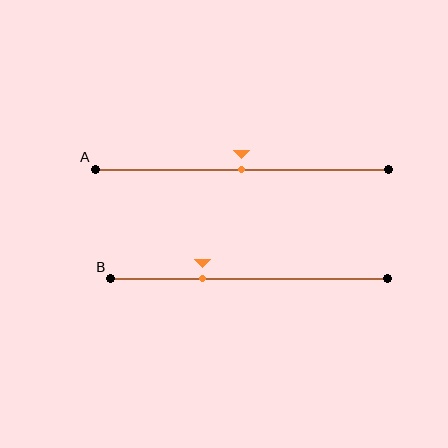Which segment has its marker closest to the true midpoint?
Segment A has its marker closest to the true midpoint.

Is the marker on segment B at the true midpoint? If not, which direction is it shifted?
No, the marker on segment B is shifted to the left by about 17% of the segment length.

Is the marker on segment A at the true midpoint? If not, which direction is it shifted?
Yes, the marker on segment A is at the true midpoint.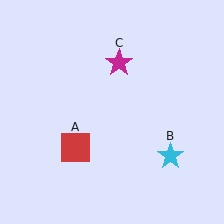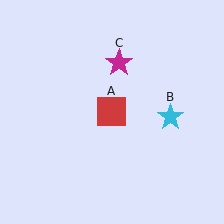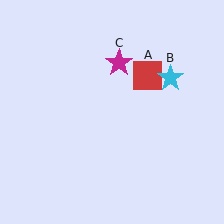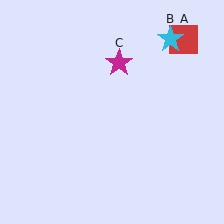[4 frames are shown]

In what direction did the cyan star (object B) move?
The cyan star (object B) moved up.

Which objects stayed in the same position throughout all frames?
Magenta star (object C) remained stationary.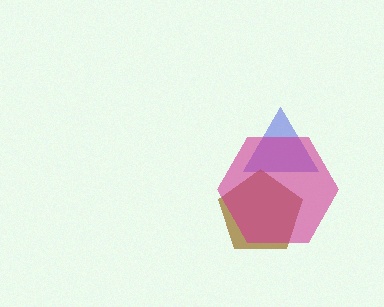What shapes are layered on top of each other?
The layered shapes are: a blue triangle, a brown pentagon, a magenta hexagon.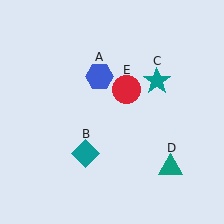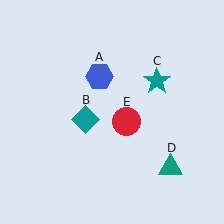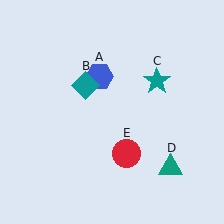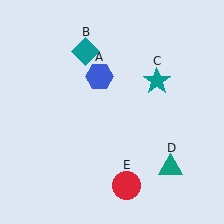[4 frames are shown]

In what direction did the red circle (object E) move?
The red circle (object E) moved down.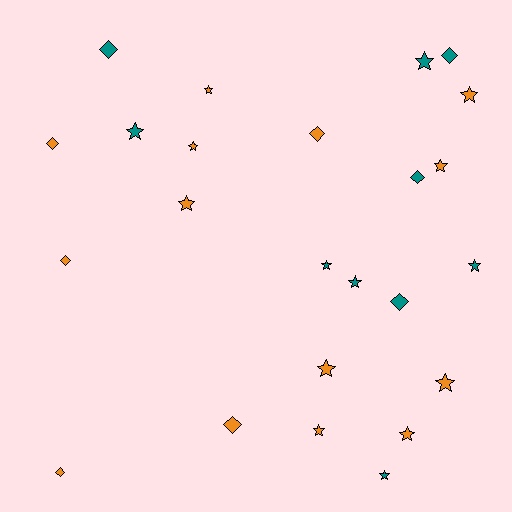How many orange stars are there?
There are 9 orange stars.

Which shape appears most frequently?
Star, with 15 objects.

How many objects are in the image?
There are 24 objects.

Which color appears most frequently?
Orange, with 14 objects.